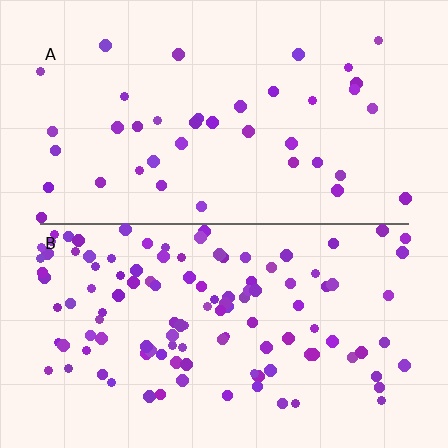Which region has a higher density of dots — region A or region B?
B (the bottom).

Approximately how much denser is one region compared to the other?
Approximately 2.9× — region B over region A.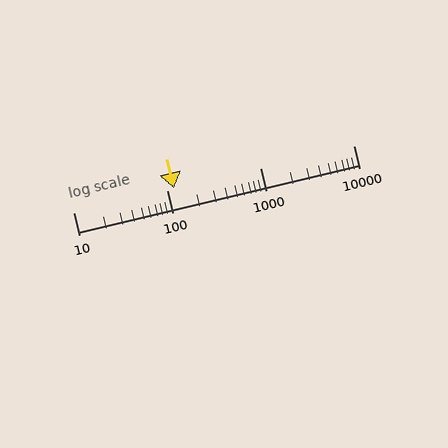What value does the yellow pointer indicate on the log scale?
The pointer indicates approximately 120.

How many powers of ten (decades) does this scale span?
The scale spans 3 decades, from 10 to 10000.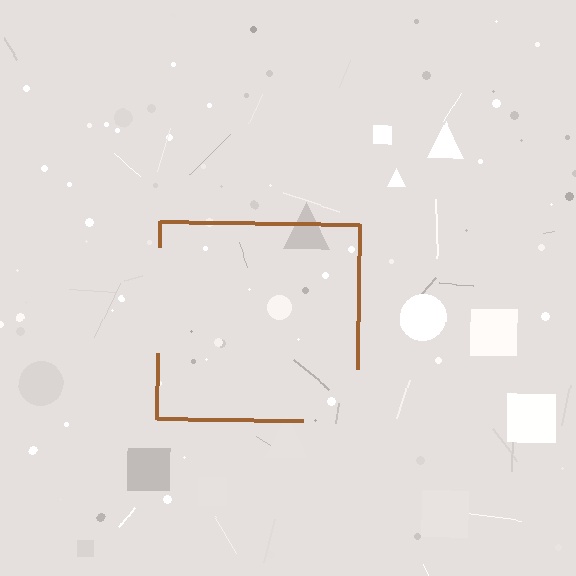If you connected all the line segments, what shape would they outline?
They would outline a square.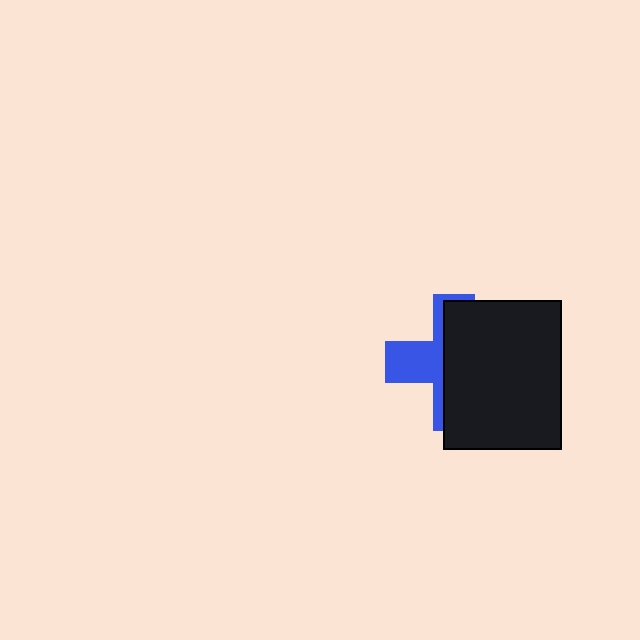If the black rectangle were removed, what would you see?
You would see the complete blue cross.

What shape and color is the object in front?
The object in front is a black rectangle.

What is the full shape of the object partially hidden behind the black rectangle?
The partially hidden object is a blue cross.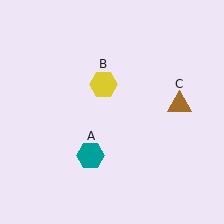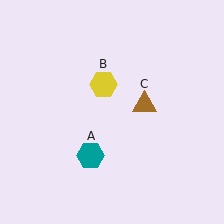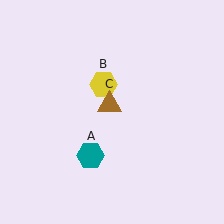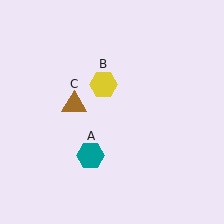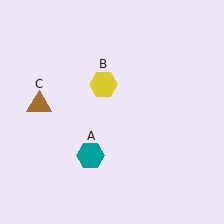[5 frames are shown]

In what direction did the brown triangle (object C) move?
The brown triangle (object C) moved left.